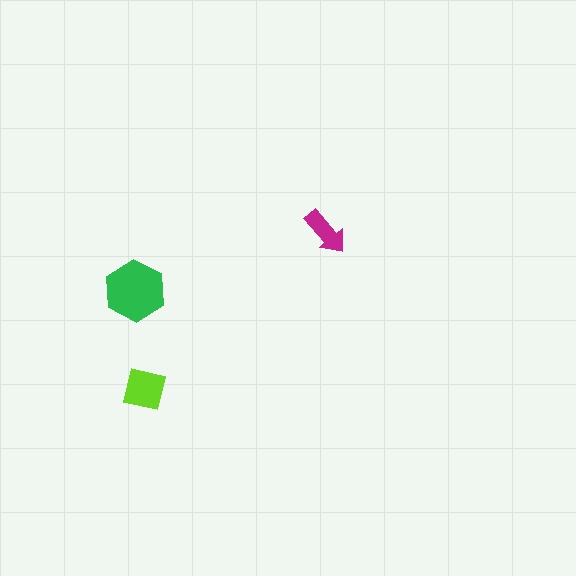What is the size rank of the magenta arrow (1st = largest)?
3rd.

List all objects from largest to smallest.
The green hexagon, the lime square, the magenta arrow.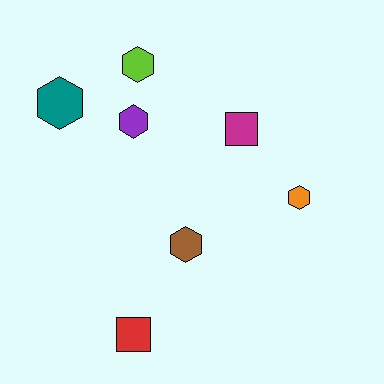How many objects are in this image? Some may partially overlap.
There are 7 objects.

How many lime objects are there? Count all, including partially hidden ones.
There is 1 lime object.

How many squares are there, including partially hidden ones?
There are 2 squares.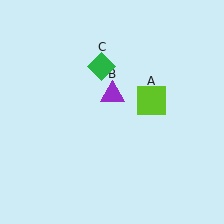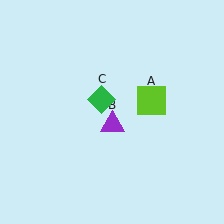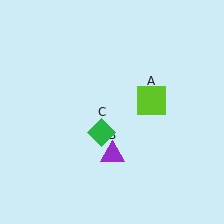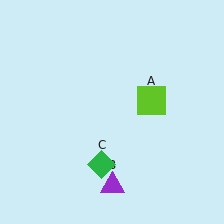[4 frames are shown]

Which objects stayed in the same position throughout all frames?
Lime square (object A) remained stationary.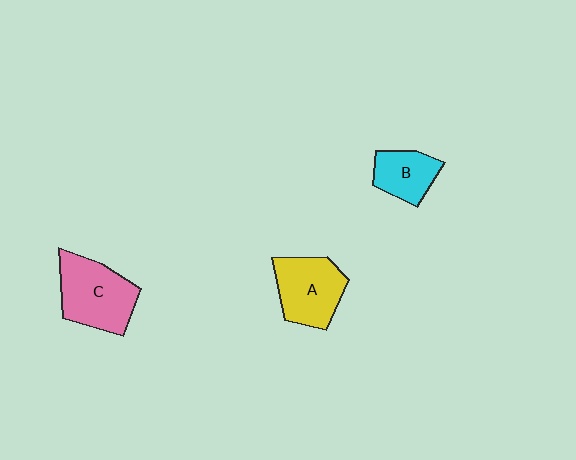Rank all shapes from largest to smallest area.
From largest to smallest: C (pink), A (yellow), B (cyan).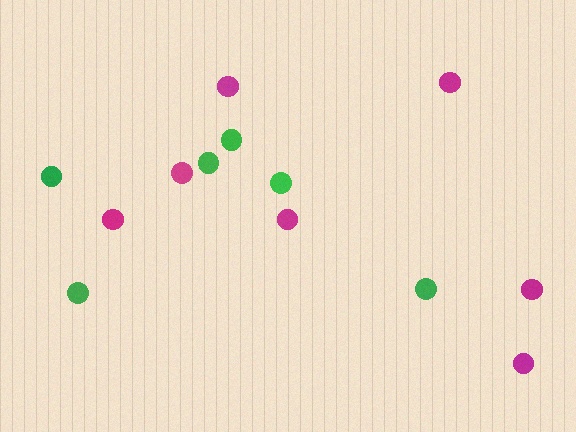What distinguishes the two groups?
There are 2 groups: one group of magenta circles (7) and one group of green circles (6).